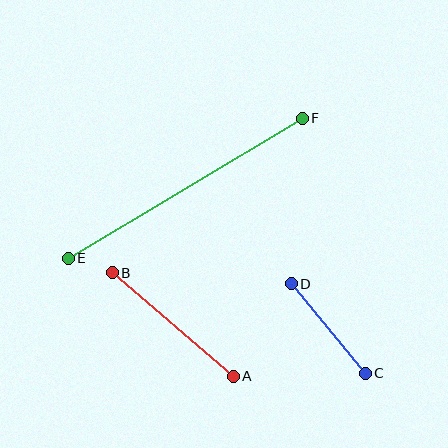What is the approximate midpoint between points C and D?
The midpoint is at approximately (328, 328) pixels.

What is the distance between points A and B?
The distance is approximately 159 pixels.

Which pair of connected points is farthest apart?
Points E and F are farthest apart.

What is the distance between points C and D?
The distance is approximately 116 pixels.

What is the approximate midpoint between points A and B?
The midpoint is at approximately (173, 325) pixels.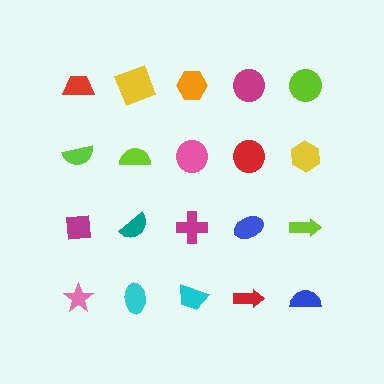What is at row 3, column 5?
A lime arrow.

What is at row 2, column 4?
A red circle.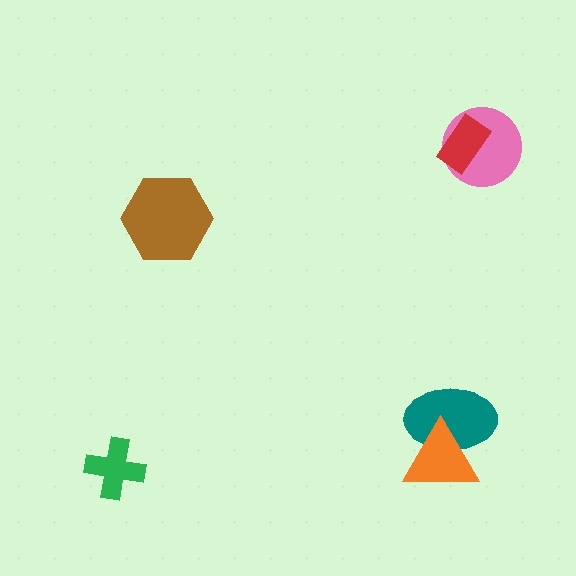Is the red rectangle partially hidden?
No, no other shape covers it.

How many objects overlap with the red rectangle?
1 object overlaps with the red rectangle.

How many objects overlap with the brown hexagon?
0 objects overlap with the brown hexagon.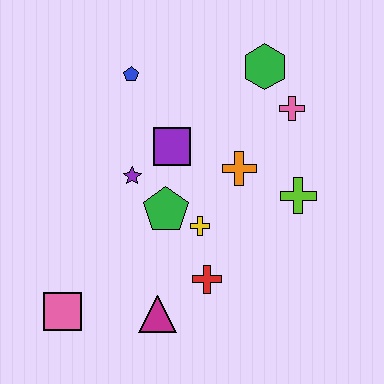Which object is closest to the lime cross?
The orange cross is closest to the lime cross.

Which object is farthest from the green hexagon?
The pink square is farthest from the green hexagon.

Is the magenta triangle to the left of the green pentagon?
Yes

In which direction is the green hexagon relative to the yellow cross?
The green hexagon is above the yellow cross.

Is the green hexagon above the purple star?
Yes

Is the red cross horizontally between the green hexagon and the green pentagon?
Yes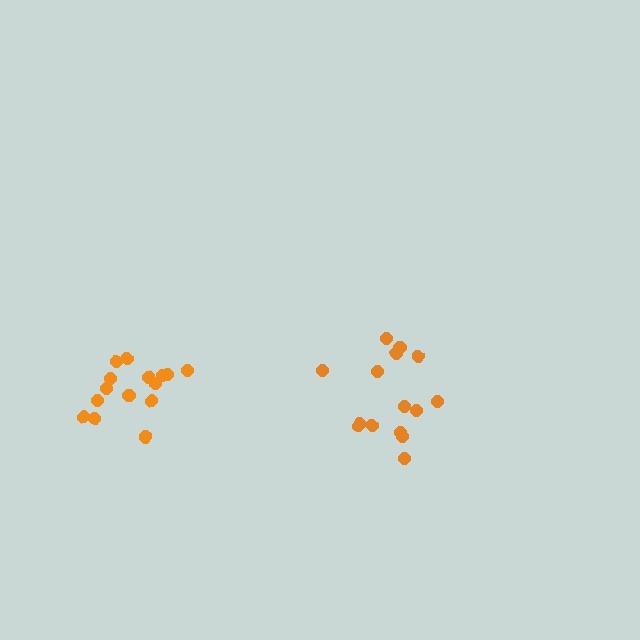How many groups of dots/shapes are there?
There are 2 groups.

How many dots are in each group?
Group 1: 15 dots, Group 2: 16 dots (31 total).